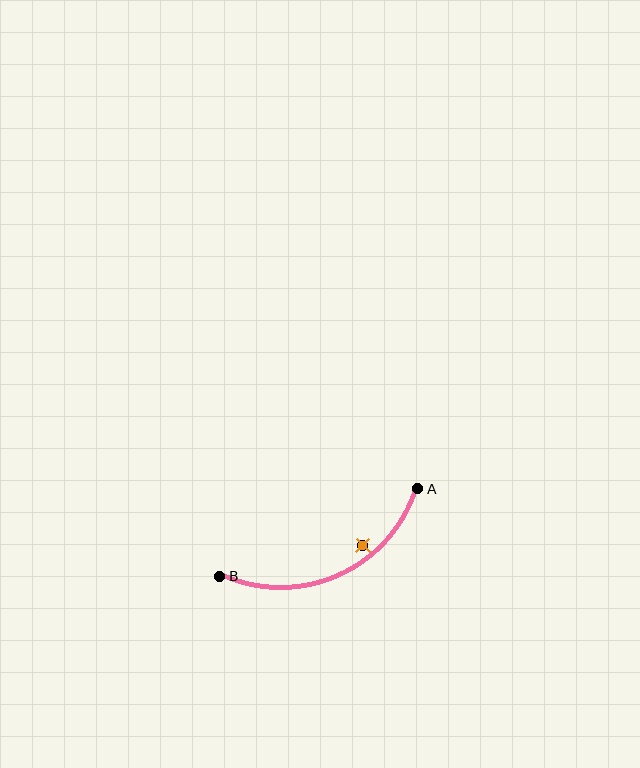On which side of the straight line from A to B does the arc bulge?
The arc bulges below the straight line connecting A and B.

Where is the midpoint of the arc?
The arc midpoint is the point on the curve farthest from the straight line joining A and B. It sits below that line.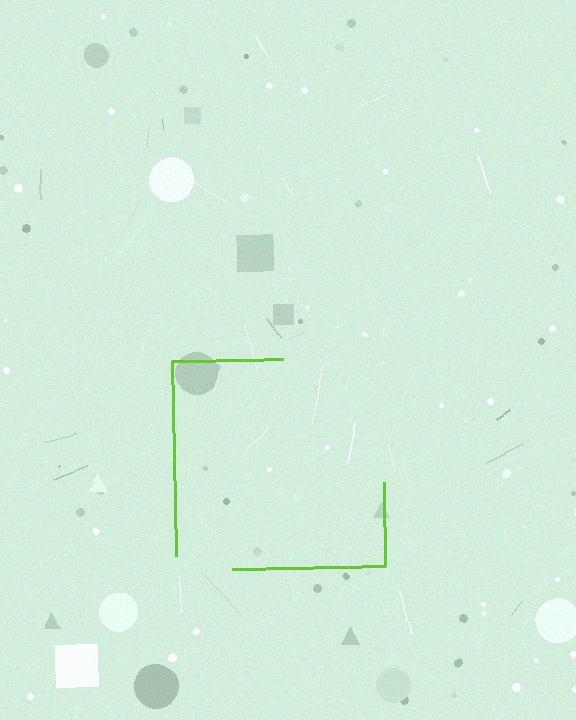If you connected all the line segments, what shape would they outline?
They would outline a square.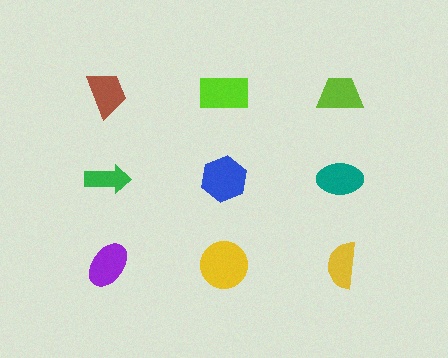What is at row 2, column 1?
A green arrow.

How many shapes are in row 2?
3 shapes.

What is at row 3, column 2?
A yellow circle.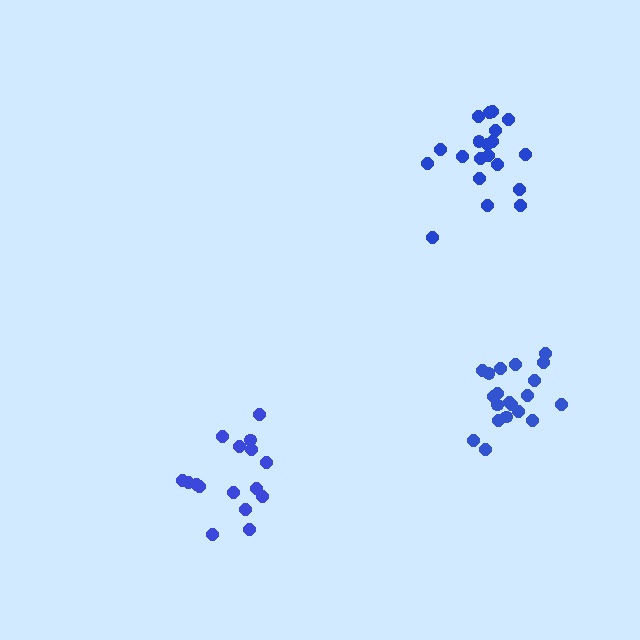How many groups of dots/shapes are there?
There are 3 groups.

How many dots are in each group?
Group 1: 20 dots, Group 2: 20 dots, Group 3: 16 dots (56 total).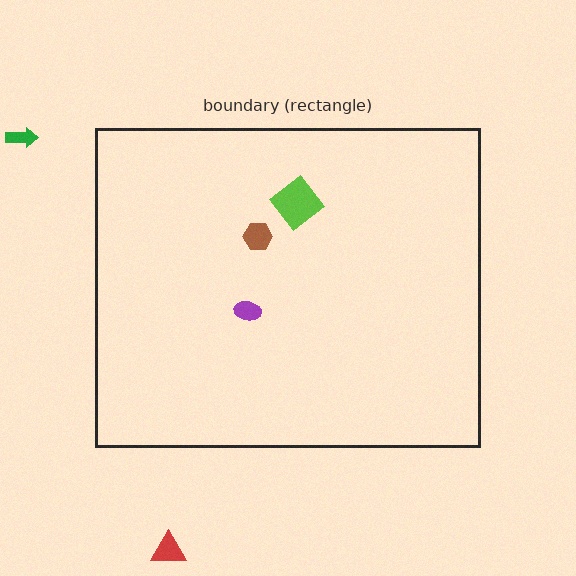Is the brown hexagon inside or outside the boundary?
Inside.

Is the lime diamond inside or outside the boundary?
Inside.